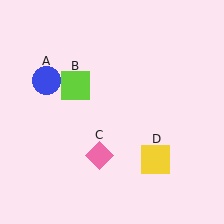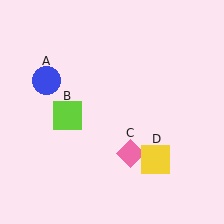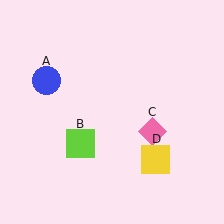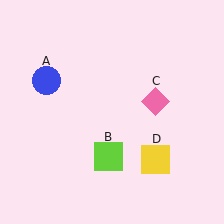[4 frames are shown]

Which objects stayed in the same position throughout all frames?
Blue circle (object A) and yellow square (object D) remained stationary.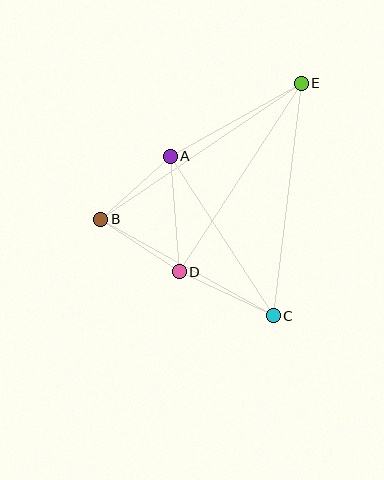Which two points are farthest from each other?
Points B and E are farthest from each other.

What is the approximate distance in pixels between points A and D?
The distance between A and D is approximately 116 pixels.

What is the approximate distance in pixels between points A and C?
The distance between A and C is approximately 190 pixels.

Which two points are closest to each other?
Points A and B are closest to each other.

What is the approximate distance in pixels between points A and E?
The distance between A and E is approximately 150 pixels.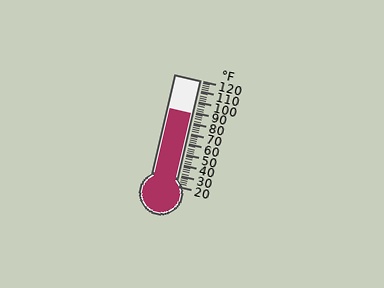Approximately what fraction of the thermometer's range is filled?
The thermometer is filled to approximately 70% of its range.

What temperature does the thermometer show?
The thermometer shows approximately 88°F.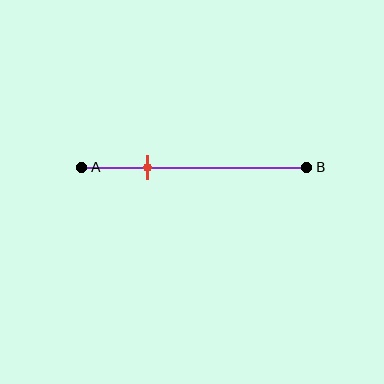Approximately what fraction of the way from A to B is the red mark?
The red mark is approximately 30% of the way from A to B.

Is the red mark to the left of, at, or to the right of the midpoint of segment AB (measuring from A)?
The red mark is to the left of the midpoint of segment AB.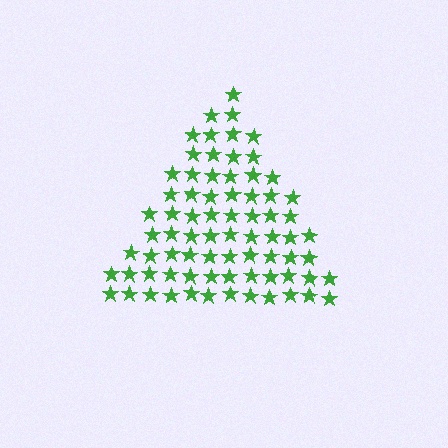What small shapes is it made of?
It is made of small stars.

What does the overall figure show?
The overall figure shows a triangle.